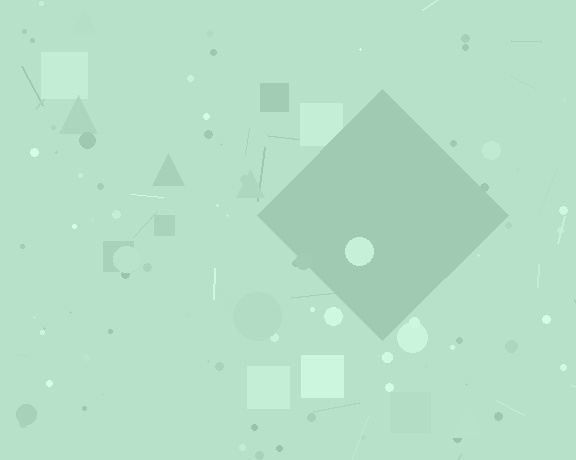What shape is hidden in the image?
A diamond is hidden in the image.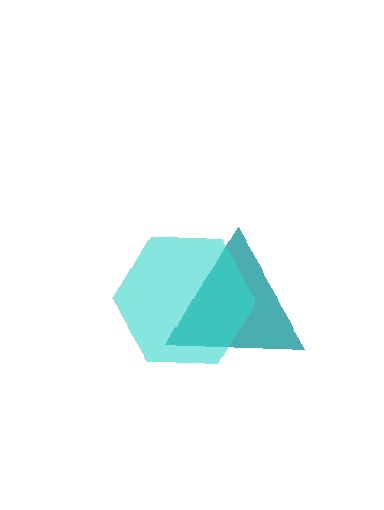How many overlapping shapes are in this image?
There are 2 overlapping shapes in the image.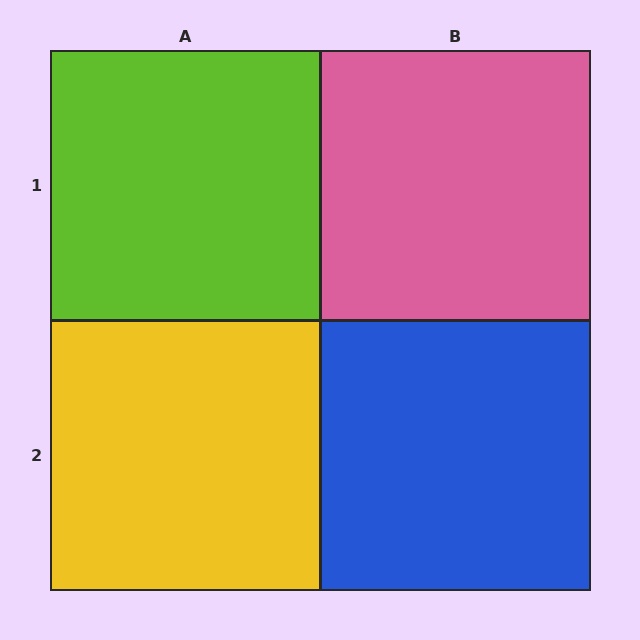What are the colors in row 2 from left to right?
Yellow, blue.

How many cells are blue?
1 cell is blue.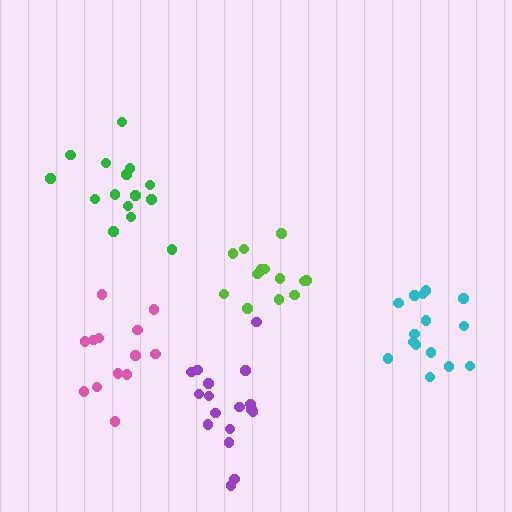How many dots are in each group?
Group 1: 13 dots, Group 2: 15 dots, Group 3: 17 dots, Group 4: 15 dots, Group 5: 13 dots (73 total).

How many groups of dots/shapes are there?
There are 5 groups.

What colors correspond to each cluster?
The clusters are colored: pink, green, purple, cyan, lime.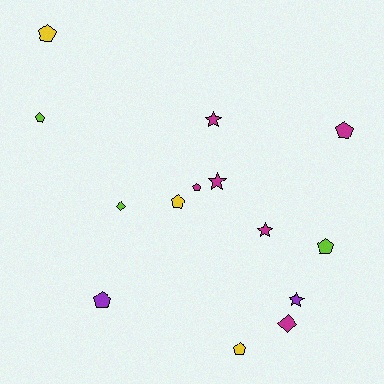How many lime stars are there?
There are no lime stars.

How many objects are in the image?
There are 14 objects.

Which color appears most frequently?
Magenta, with 6 objects.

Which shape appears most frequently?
Pentagon, with 8 objects.